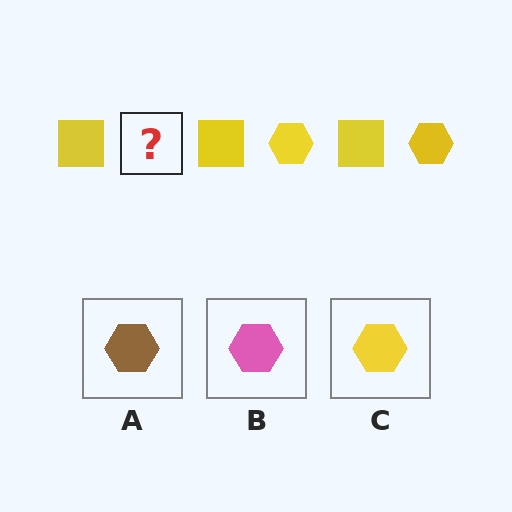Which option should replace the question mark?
Option C.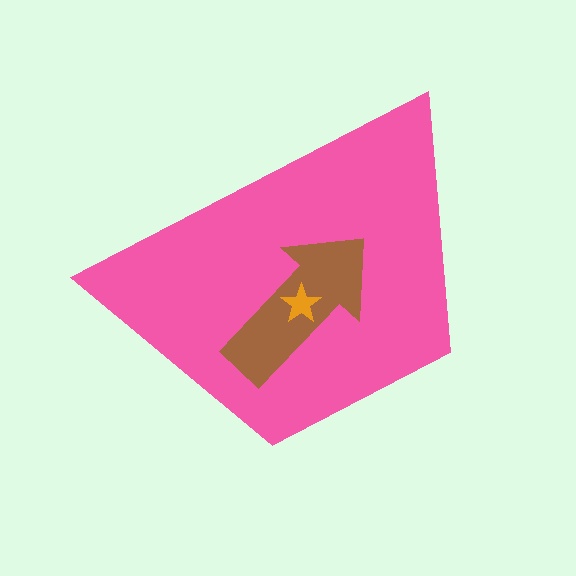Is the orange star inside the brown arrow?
Yes.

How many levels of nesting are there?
3.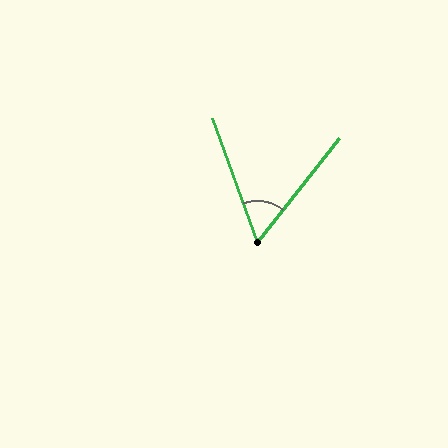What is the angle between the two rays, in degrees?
Approximately 58 degrees.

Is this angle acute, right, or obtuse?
It is acute.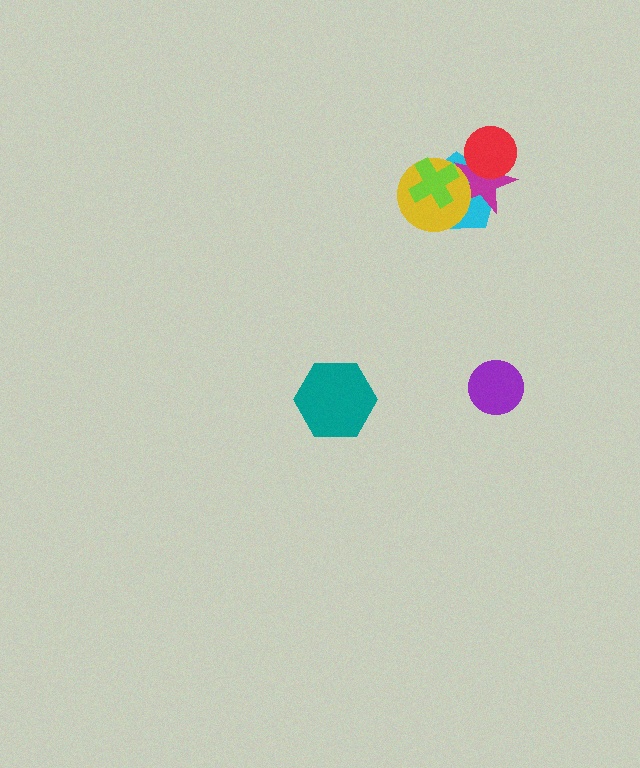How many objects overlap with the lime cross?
3 objects overlap with the lime cross.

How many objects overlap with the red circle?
2 objects overlap with the red circle.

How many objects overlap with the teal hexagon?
0 objects overlap with the teal hexagon.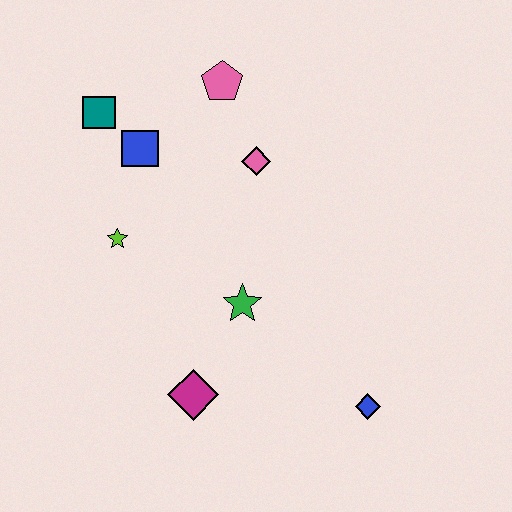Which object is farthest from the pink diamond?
The blue diamond is farthest from the pink diamond.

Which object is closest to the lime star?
The blue square is closest to the lime star.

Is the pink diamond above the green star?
Yes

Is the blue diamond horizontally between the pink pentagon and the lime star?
No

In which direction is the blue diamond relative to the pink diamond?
The blue diamond is below the pink diamond.